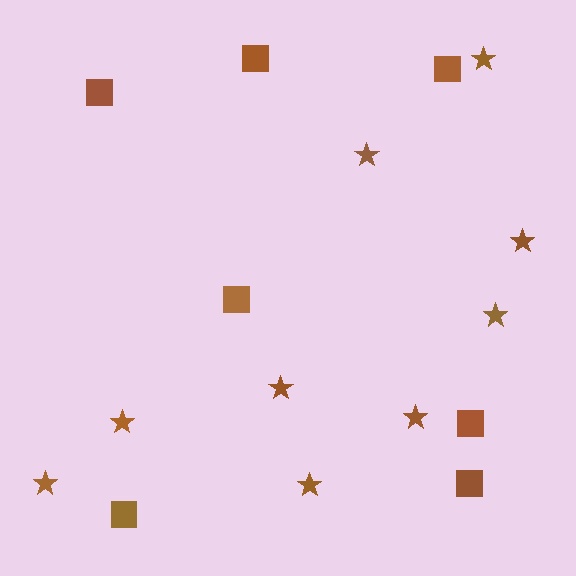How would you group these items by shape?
There are 2 groups: one group of squares (7) and one group of stars (9).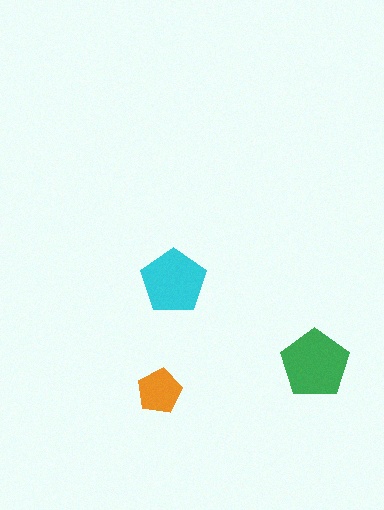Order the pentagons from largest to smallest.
the green one, the cyan one, the orange one.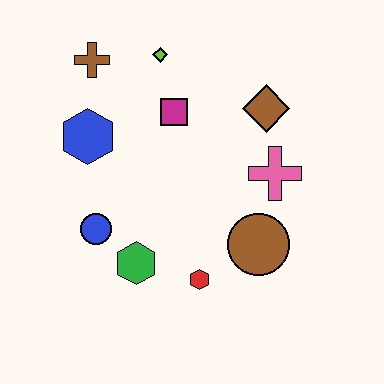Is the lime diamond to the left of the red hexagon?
Yes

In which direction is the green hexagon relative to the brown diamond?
The green hexagon is below the brown diamond.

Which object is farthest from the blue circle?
The brown diamond is farthest from the blue circle.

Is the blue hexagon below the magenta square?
Yes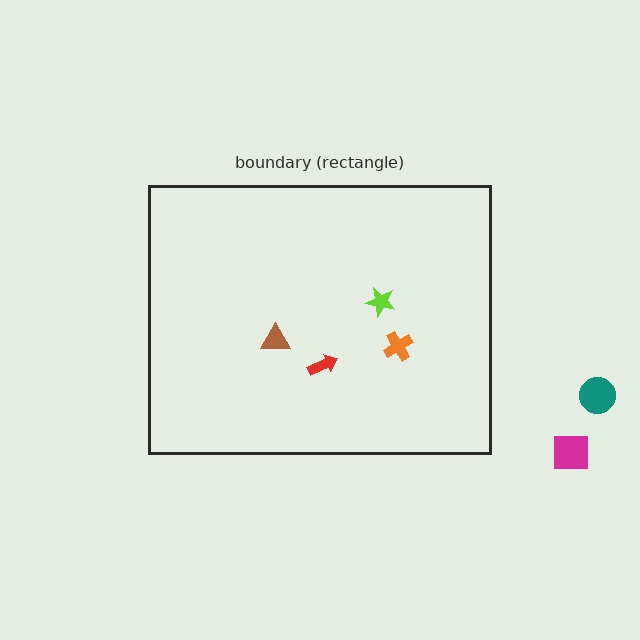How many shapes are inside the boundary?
4 inside, 2 outside.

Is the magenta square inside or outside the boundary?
Outside.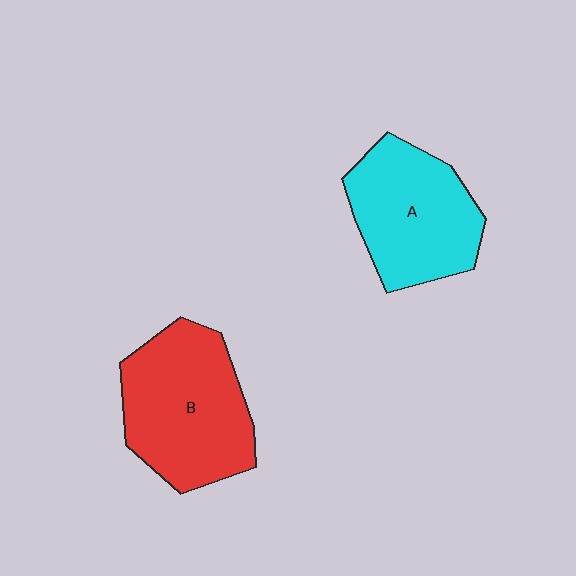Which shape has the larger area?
Shape B (red).